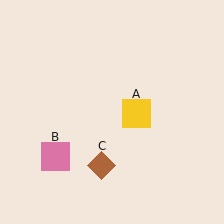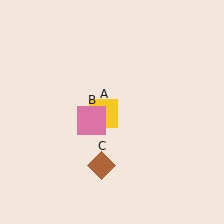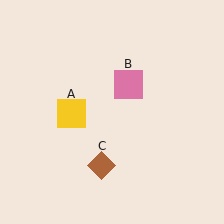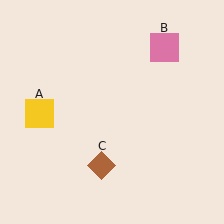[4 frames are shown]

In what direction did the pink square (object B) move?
The pink square (object B) moved up and to the right.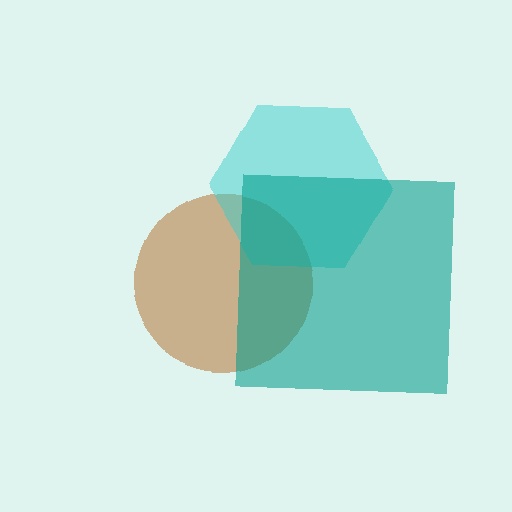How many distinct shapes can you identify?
There are 3 distinct shapes: a brown circle, a cyan hexagon, a teal square.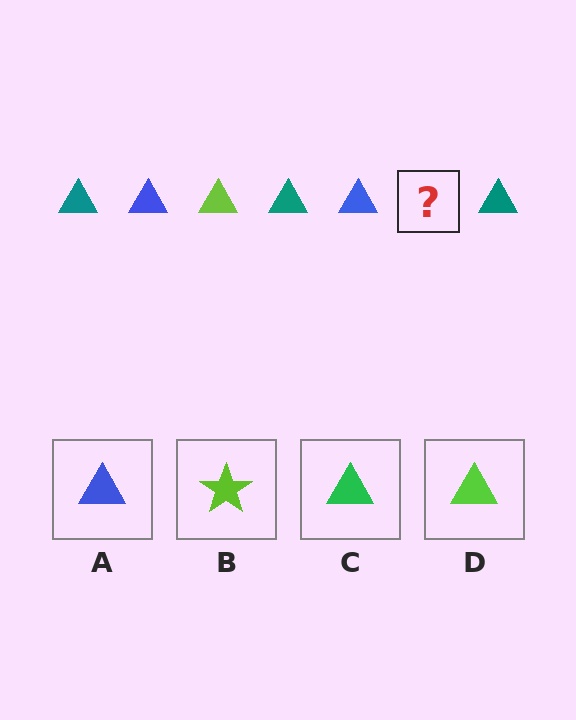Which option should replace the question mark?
Option D.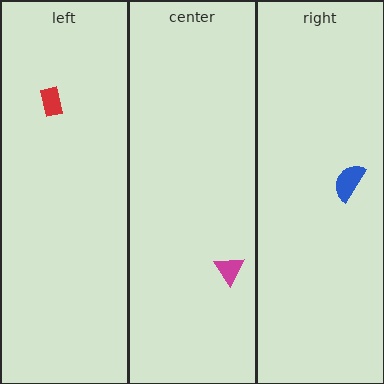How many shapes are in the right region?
1.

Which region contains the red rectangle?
The left region.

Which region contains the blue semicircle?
The right region.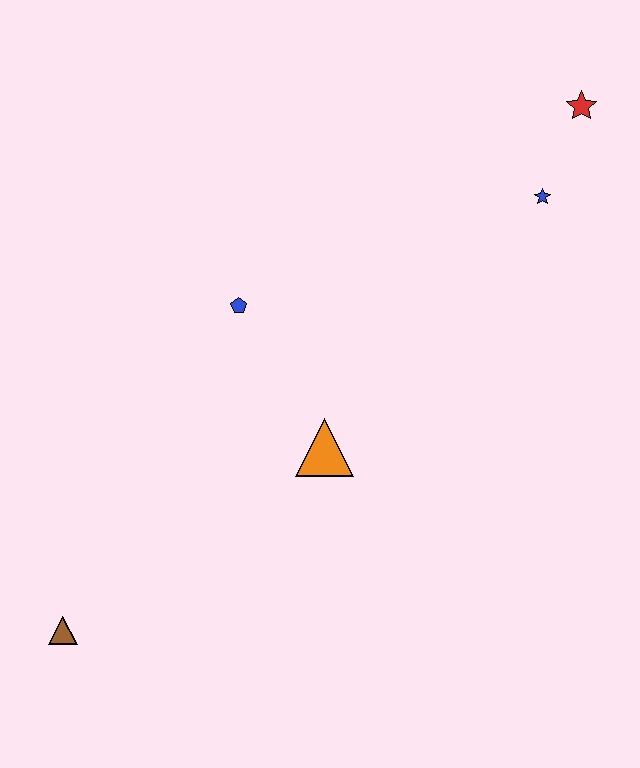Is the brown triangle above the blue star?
No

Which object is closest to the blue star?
The red star is closest to the blue star.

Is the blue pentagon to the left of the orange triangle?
Yes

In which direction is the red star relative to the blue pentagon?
The red star is to the right of the blue pentagon.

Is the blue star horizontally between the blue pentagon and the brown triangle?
No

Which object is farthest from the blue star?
The brown triangle is farthest from the blue star.